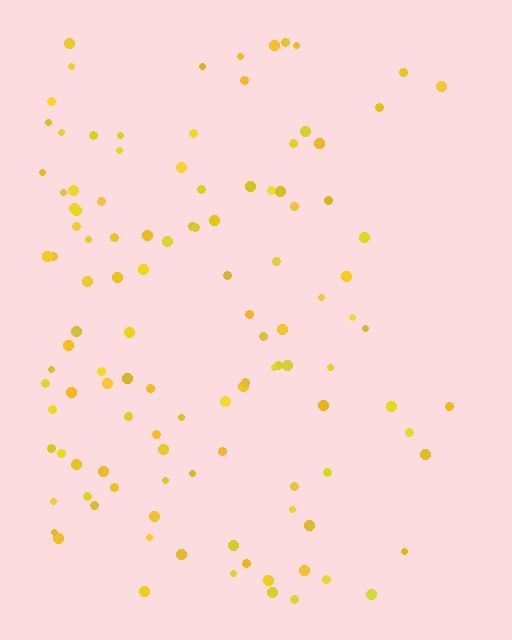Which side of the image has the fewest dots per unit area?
The right.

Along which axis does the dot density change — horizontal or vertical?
Horizontal.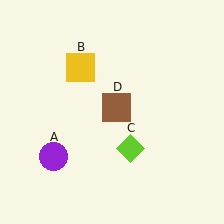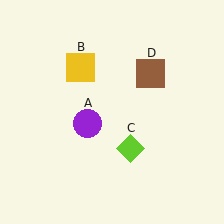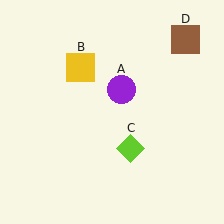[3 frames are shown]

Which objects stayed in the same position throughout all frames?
Yellow square (object B) and lime diamond (object C) remained stationary.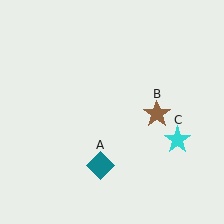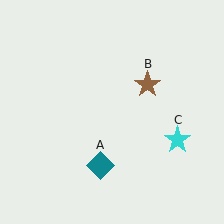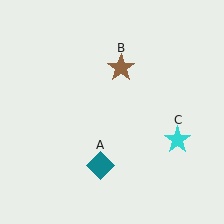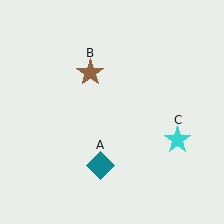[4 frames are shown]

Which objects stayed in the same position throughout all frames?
Teal diamond (object A) and cyan star (object C) remained stationary.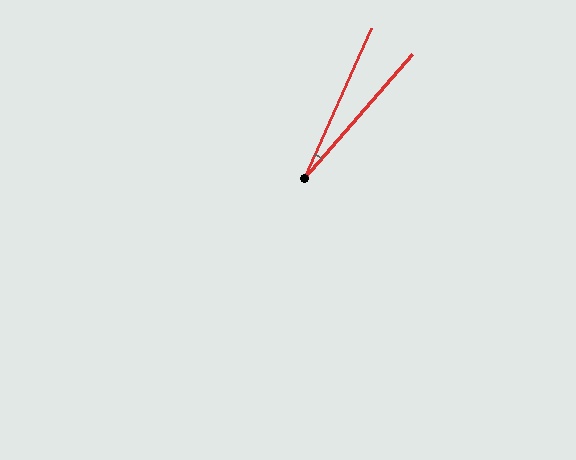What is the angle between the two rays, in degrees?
Approximately 17 degrees.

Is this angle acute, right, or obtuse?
It is acute.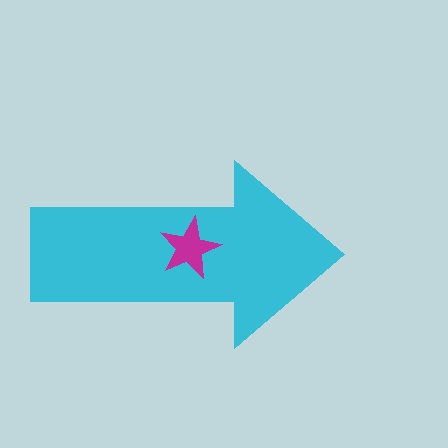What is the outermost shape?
The cyan arrow.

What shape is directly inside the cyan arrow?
The magenta star.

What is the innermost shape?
The magenta star.